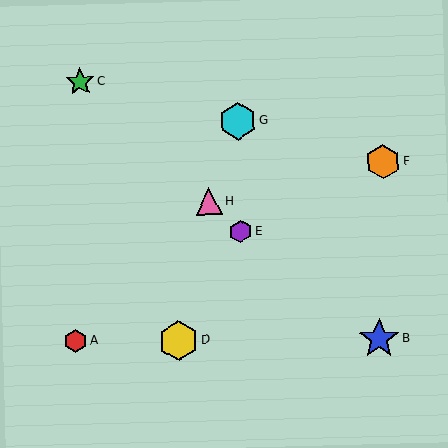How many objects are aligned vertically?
2 objects (E, G) are aligned vertically.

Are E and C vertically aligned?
No, E is at x≈241 and C is at x≈80.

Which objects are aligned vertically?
Objects E, G are aligned vertically.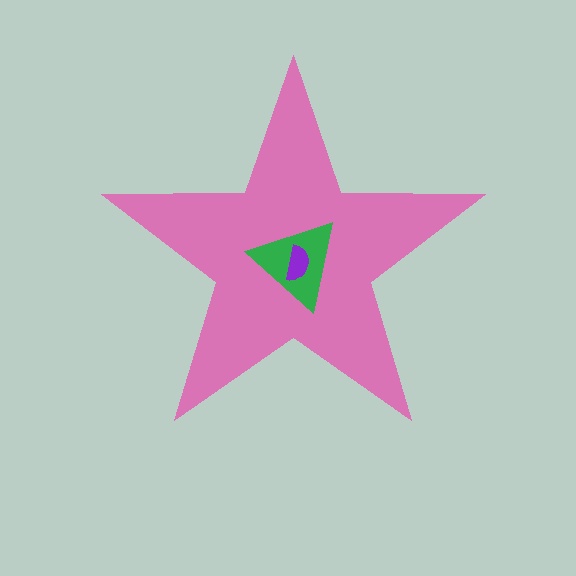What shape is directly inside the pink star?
The green triangle.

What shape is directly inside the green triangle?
The purple semicircle.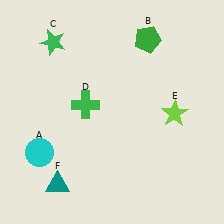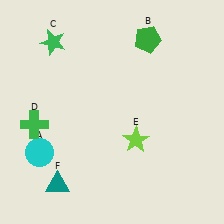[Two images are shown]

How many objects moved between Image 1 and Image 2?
2 objects moved between the two images.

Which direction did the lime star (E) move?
The lime star (E) moved left.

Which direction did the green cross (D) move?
The green cross (D) moved left.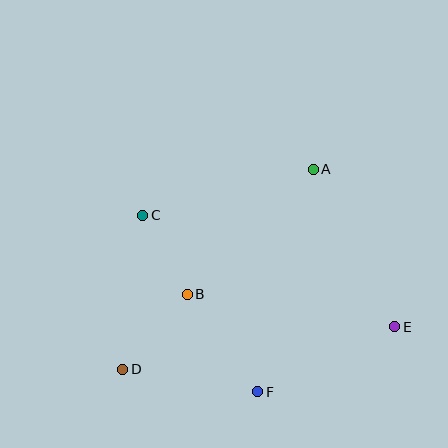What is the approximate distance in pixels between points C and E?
The distance between C and E is approximately 276 pixels.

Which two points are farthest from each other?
Points A and D are farthest from each other.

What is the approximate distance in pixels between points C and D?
The distance between C and D is approximately 155 pixels.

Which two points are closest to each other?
Points B and C are closest to each other.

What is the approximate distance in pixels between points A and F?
The distance between A and F is approximately 229 pixels.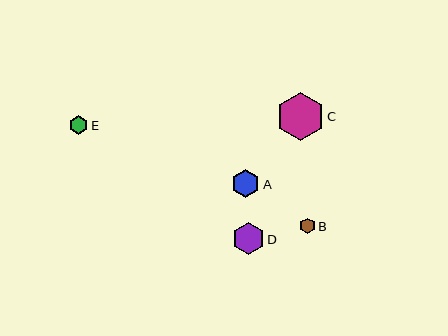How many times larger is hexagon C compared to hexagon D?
Hexagon C is approximately 1.5 times the size of hexagon D.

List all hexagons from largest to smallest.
From largest to smallest: C, D, A, E, B.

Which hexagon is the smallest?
Hexagon B is the smallest with a size of approximately 16 pixels.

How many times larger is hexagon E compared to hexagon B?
Hexagon E is approximately 1.2 times the size of hexagon B.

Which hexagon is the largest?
Hexagon C is the largest with a size of approximately 48 pixels.